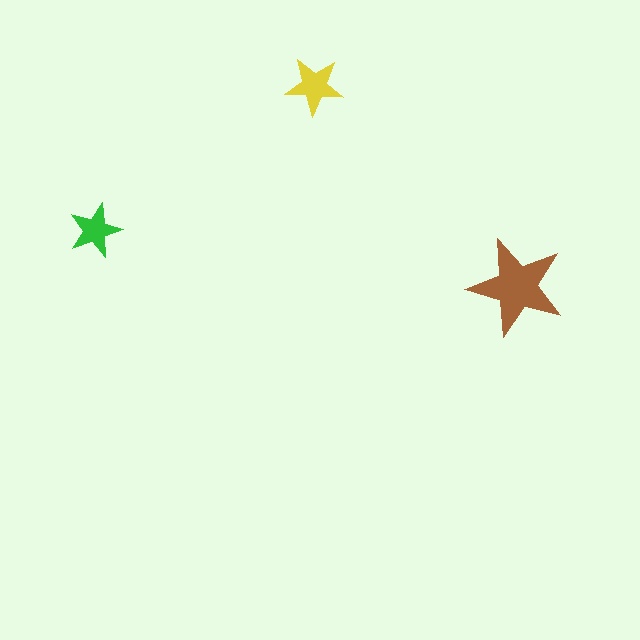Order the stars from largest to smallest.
the brown one, the yellow one, the green one.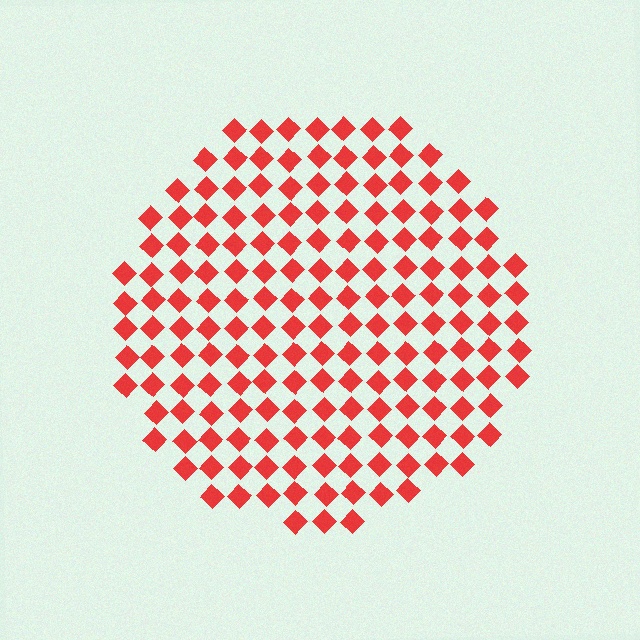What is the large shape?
The large shape is a circle.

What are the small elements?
The small elements are diamonds.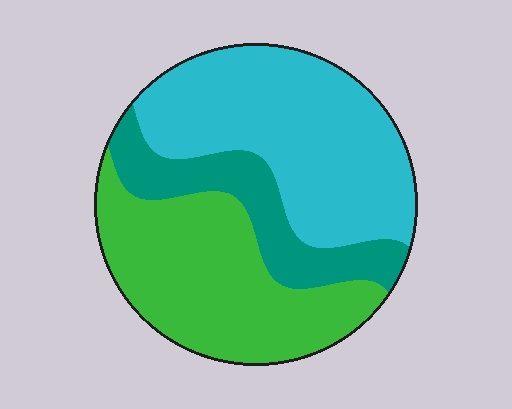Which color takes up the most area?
Cyan, at roughly 45%.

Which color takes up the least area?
Teal, at roughly 20%.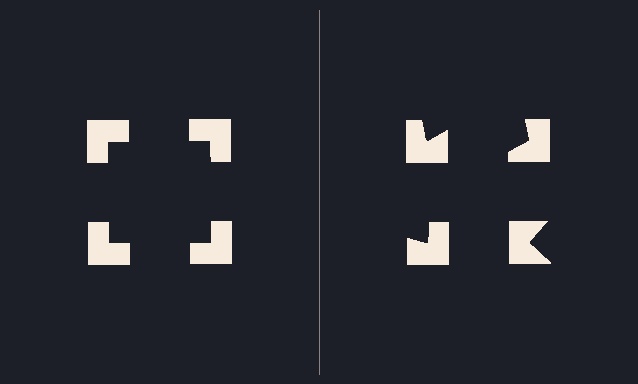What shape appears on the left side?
An illusory square.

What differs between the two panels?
The notched squares are positioned identically on both sides; only the wedge orientations differ. On the left they align to a square; on the right they are misaligned.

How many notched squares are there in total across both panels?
8 — 4 on each side.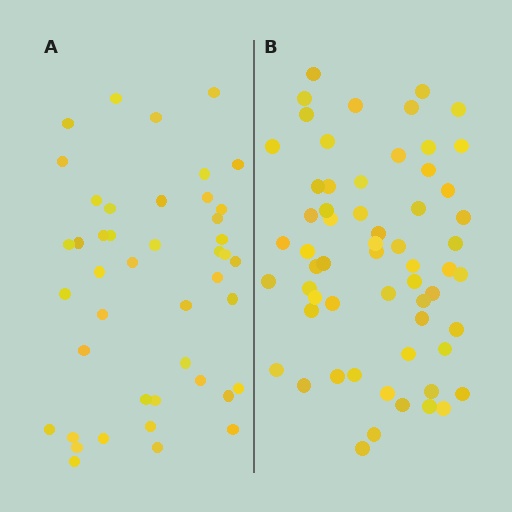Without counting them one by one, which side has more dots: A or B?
Region B (the right region) has more dots.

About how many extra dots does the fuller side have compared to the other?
Region B has approximately 15 more dots than region A.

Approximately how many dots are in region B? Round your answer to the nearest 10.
About 60 dots.